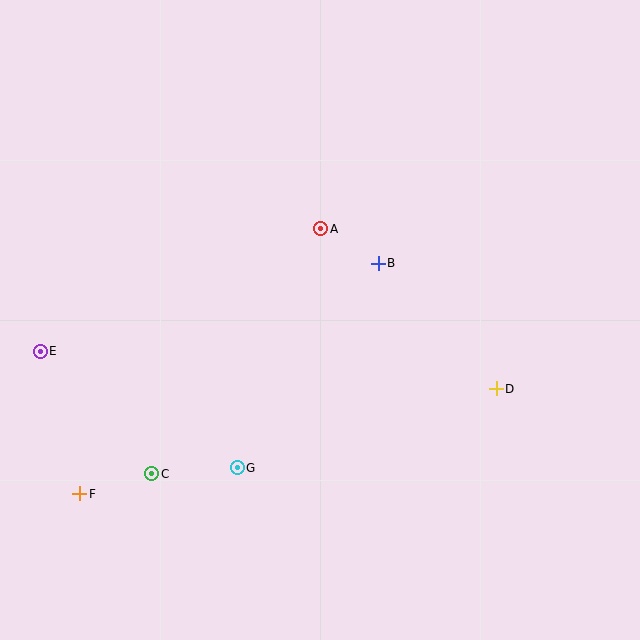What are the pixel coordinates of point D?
Point D is at (496, 389).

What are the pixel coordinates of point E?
Point E is at (40, 351).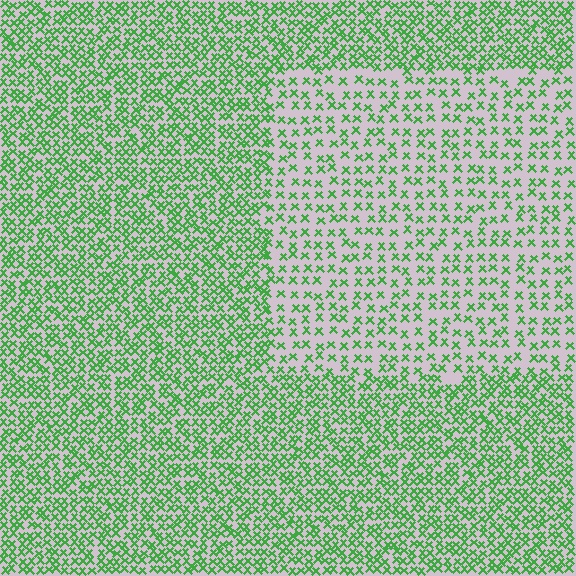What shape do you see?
I see a rectangle.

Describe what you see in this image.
The image contains small green elements arranged at two different densities. A rectangle-shaped region is visible where the elements are less densely packed than the surrounding area.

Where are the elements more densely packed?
The elements are more densely packed outside the rectangle boundary.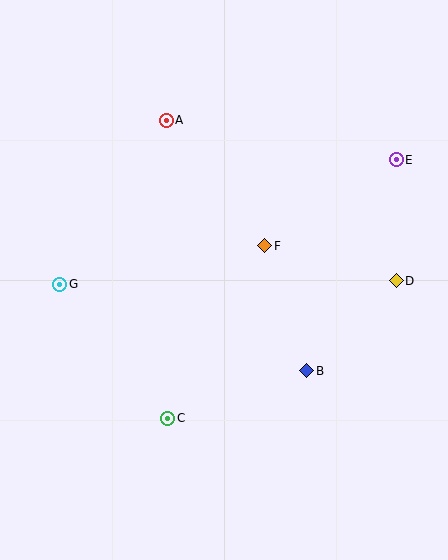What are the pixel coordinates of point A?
Point A is at (166, 120).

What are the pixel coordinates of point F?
Point F is at (265, 246).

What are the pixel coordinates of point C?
Point C is at (168, 418).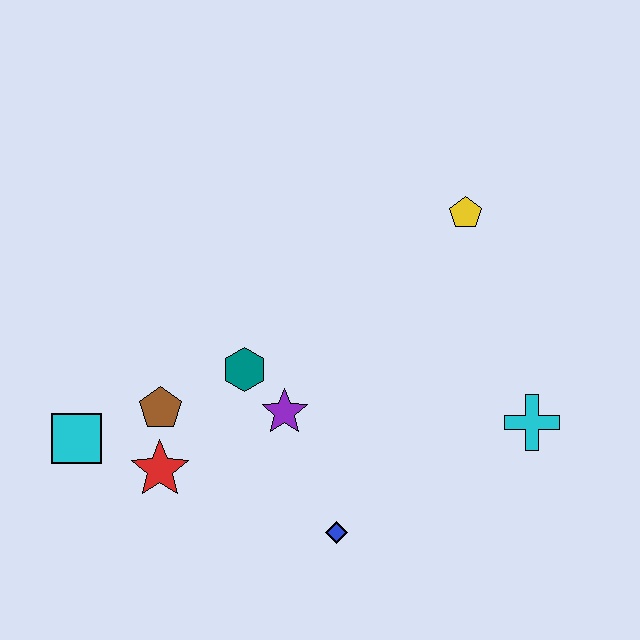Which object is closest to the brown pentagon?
The red star is closest to the brown pentagon.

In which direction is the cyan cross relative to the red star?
The cyan cross is to the right of the red star.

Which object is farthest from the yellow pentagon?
The cyan square is farthest from the yellow pentagon.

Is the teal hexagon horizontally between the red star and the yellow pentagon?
Yes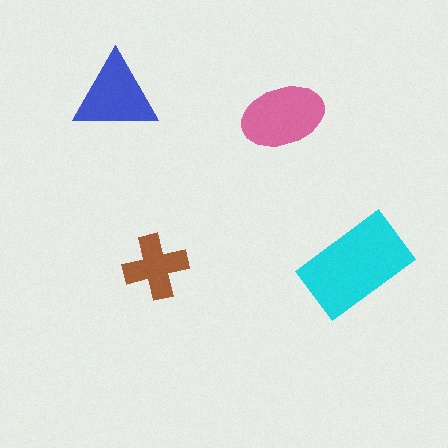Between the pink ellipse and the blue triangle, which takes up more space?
The pink ellipse.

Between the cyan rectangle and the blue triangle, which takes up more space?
The cyan rectangle.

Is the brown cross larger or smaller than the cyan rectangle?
Smaller.